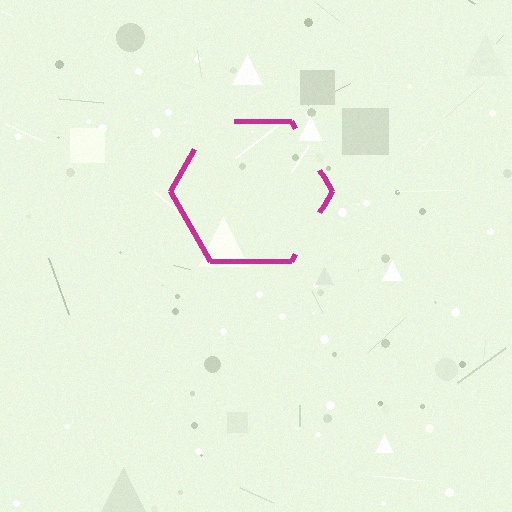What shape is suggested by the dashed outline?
The dashed outline suggests a hexagon.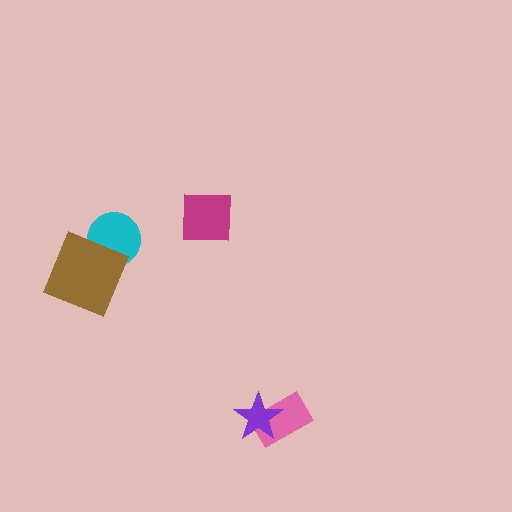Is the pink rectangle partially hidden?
Yes, it is partially covered by another shape.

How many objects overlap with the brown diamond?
1 object overlaps with the brown diamond.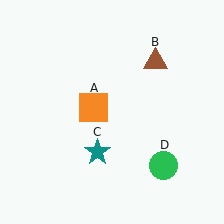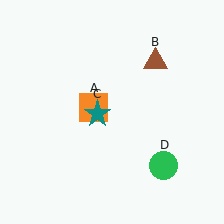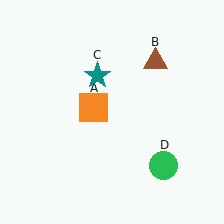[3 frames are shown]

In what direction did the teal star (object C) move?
The teal star (object C) moved up.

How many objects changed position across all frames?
1 object changed position: teal star (object C).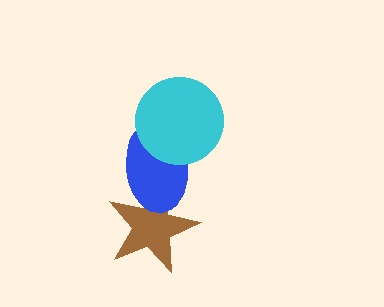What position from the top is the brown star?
The brown star is 3rd from the top.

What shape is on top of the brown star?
The blue ellipse is on top of the brown star.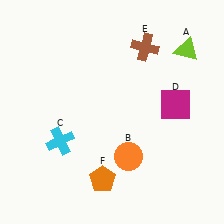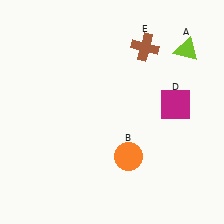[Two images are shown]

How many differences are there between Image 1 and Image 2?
There are 2 differences between the two images.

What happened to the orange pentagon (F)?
The orange pentagon (F) was removed in Image 2. It was in the bottom-left area of Image 1.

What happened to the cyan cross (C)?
The cyan cross (C) was removed in Image 2. It was in the bottom-left area of Image 1.